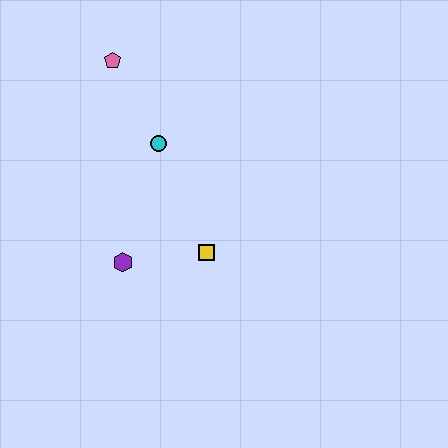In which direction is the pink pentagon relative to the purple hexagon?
The pink pentagon is above the purple hexagon.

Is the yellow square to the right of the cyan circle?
Yes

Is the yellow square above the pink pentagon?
No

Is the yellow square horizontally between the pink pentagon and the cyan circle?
No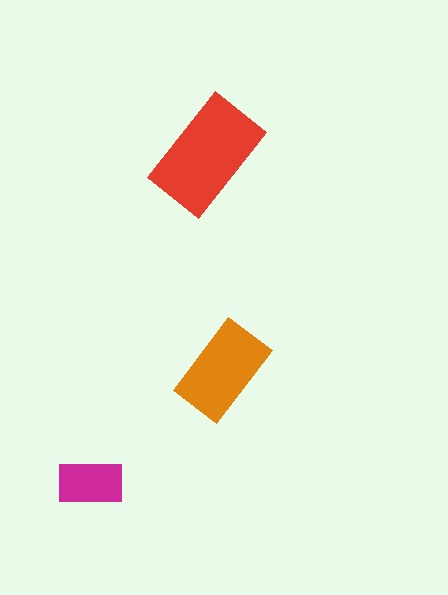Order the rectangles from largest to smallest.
the red one, the orange one, the magenta one.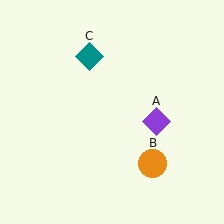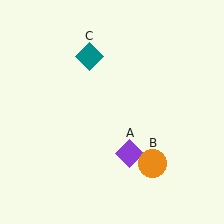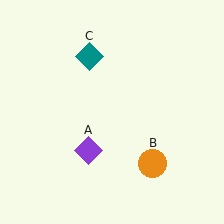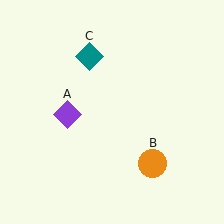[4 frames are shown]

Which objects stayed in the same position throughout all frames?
Orange circle (object B) and teal diamond (object C) remained stationary.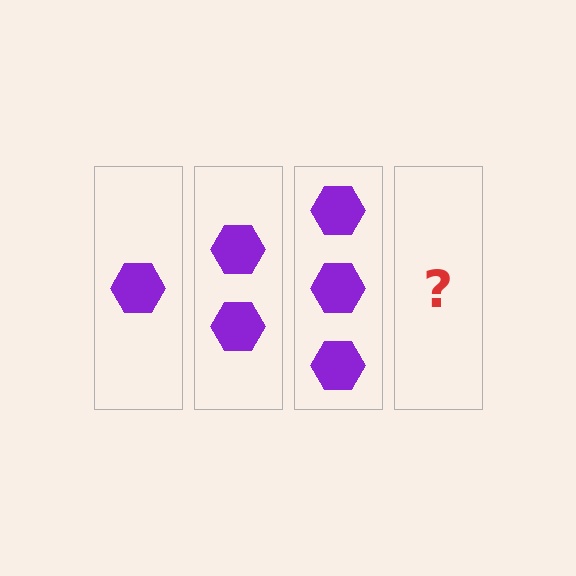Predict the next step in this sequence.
The next step is 4 hexagons.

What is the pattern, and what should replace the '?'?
The pattern is that each step adds one more hexagon. The '?' should be 4 hexagons.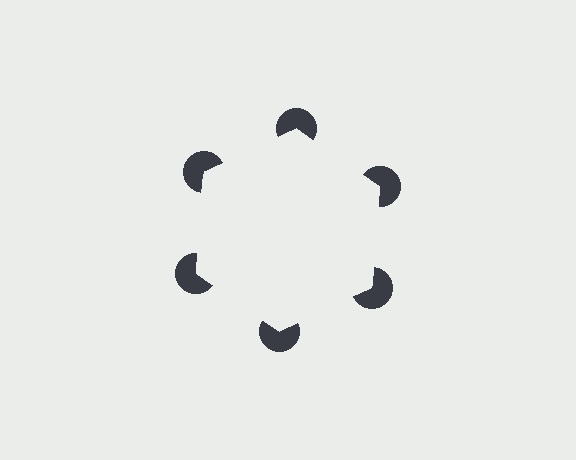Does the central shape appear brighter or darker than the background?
It typically appears slightly brighter than the background, even though no actual brightness change is drawn.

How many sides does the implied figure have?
6 sides.